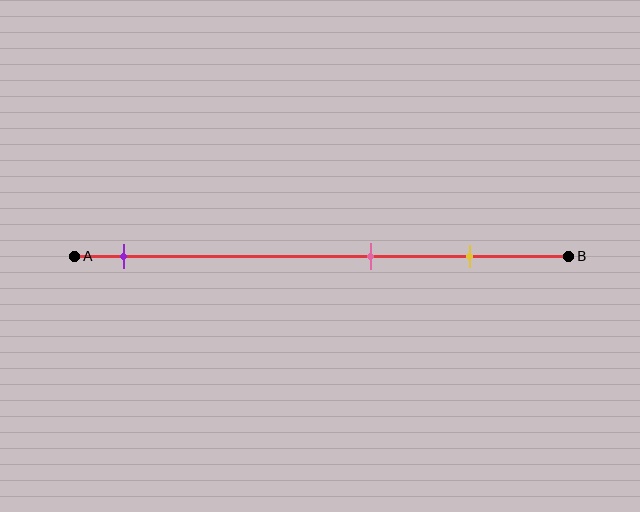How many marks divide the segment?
There are 3 marks dividing the segment.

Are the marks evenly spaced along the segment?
No, the marks are not evenly spaced.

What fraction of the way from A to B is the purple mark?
The purple mark is approximately 10% (0.1) of the way from A to B.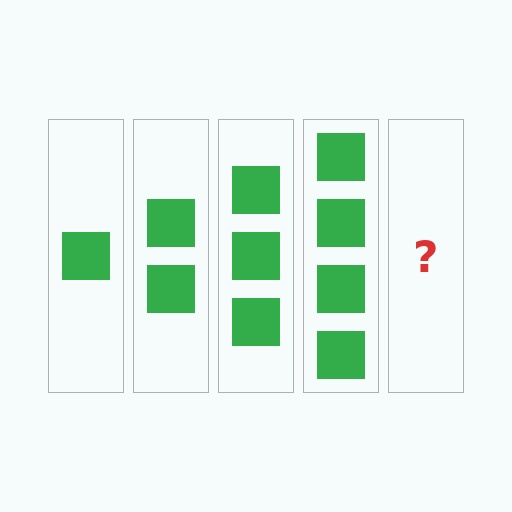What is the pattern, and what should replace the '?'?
The pattern is that each step adds one more square. The '?' should be 5 squares.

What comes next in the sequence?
The next element should be 5 squares.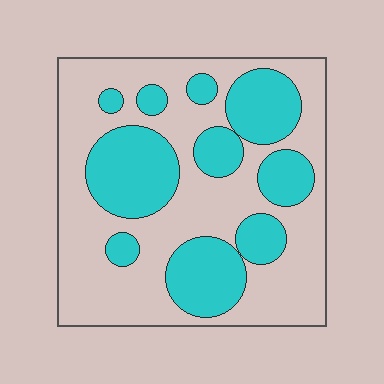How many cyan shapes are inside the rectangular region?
10.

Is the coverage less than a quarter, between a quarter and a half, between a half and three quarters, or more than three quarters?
Between a quarter and a half.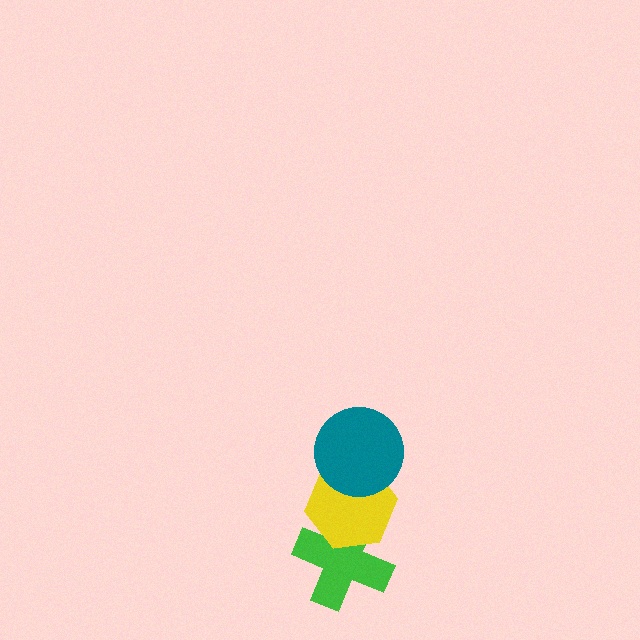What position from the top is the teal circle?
The teal circle is 1st from the top.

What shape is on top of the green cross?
The yellow hexagon is on top of the green cross.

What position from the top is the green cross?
The green cross is 3rd from the top.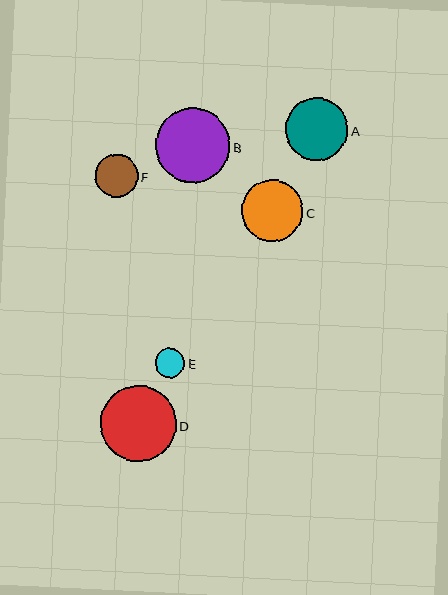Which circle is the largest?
Circle D is the largest with a size of approximately 76 pixels.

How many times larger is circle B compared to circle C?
Circle B is approximately 1.2 times the size of circle C.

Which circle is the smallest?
Circle E is the smallest with a size of approximately 29 pixels.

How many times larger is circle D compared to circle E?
Circle D is approximately 2.6 times the size of circle E.